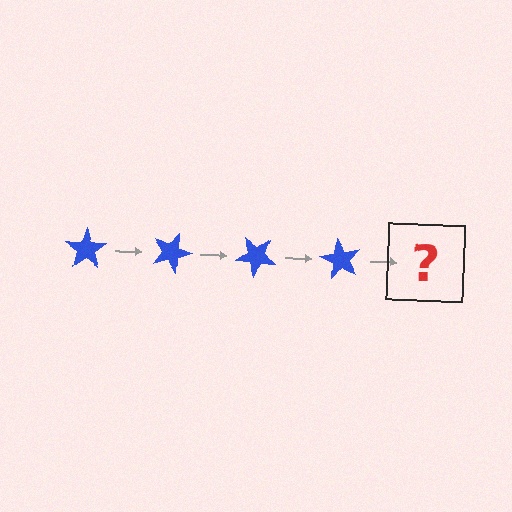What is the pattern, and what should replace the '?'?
The pattern is that the star rotates 20 degrees each step. The '?' should be a blue star rotated 80 degrees.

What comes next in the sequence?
The next element should be a blue star rotated 80 degrees.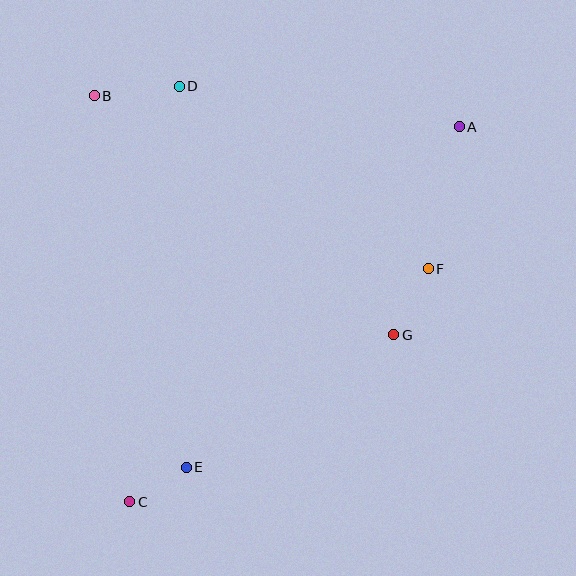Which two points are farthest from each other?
Points A and C are farthest from each other.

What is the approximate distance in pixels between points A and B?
The distance between A and B is approximately 366 pixels.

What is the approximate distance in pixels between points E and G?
The distance between E and G is approximately 246 pixels.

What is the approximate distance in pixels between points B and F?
The distance between B and F is approximately 376 pixels.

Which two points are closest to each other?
Points C and E are closest to each other.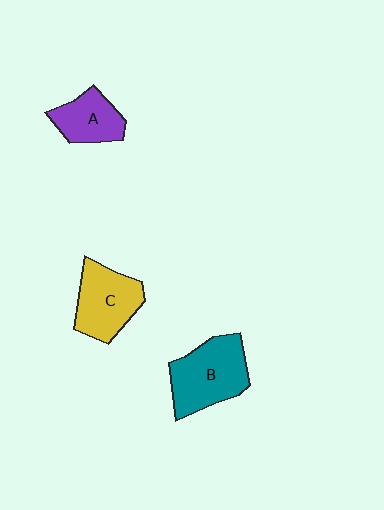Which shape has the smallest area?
Shape A (purple).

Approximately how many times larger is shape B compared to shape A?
Approximately 1.6 times.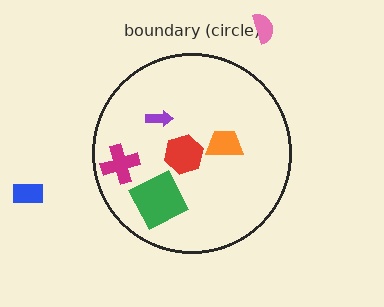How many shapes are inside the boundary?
5 inside, 2 outside.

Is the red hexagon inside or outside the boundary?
Inside.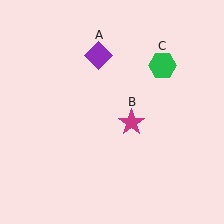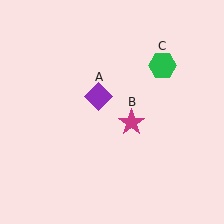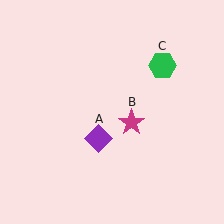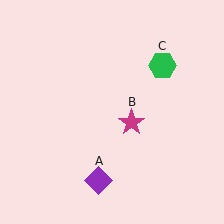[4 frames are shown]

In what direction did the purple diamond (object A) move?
The purple diamond (object A) moved down.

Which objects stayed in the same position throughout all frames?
Magenta star (object B) and green hexagon (object C) remained stationary.